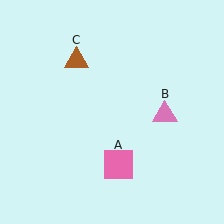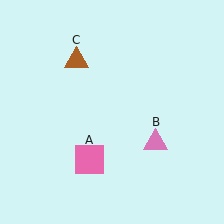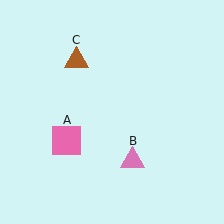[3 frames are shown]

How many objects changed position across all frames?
2 objects changed position: pink square (object A), pink triangle (object B).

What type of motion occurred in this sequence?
The pink square (object A), pink triangle (object B) rotated clockwise around the center of the scene.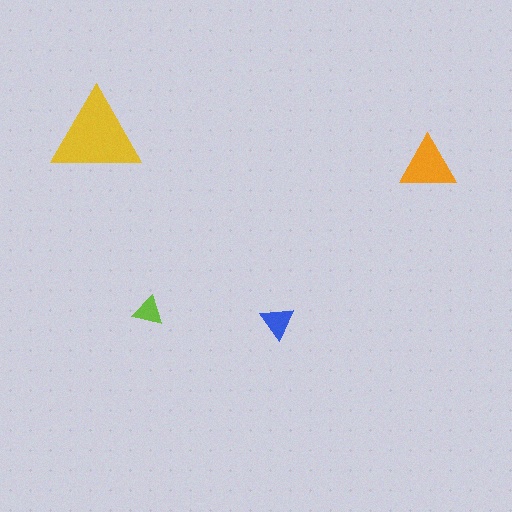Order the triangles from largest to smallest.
the yellow one, the orange one, the blue one, the lime one.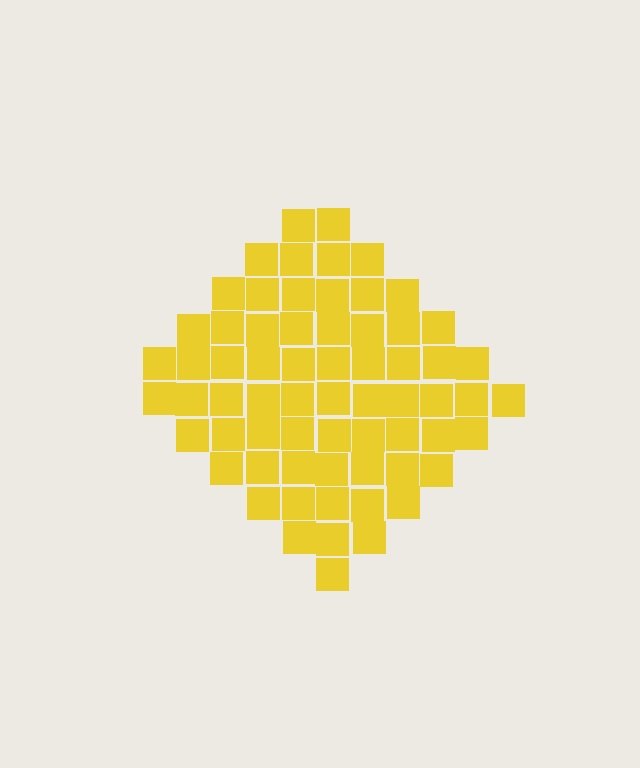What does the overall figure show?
The overall figure shows a diamond.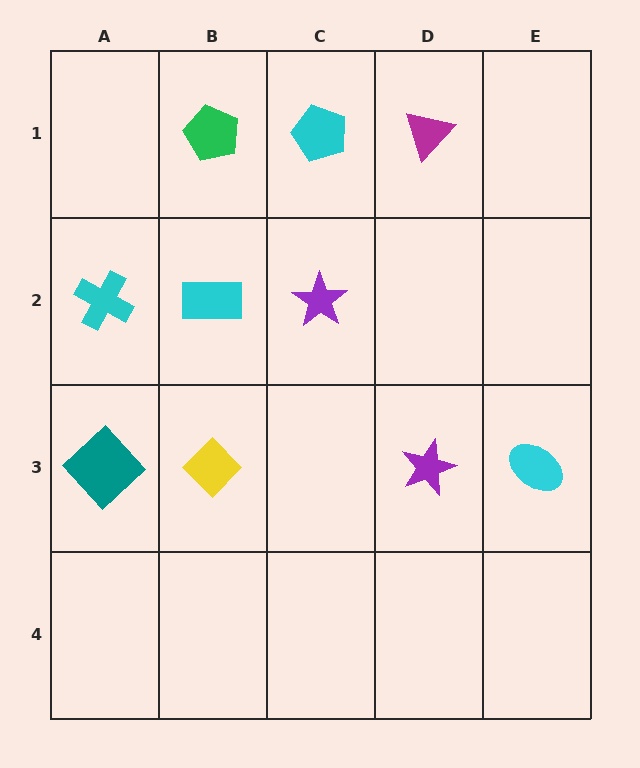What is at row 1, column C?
A cyan pentagon.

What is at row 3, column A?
A teal diamond.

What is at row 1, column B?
A green pentagon.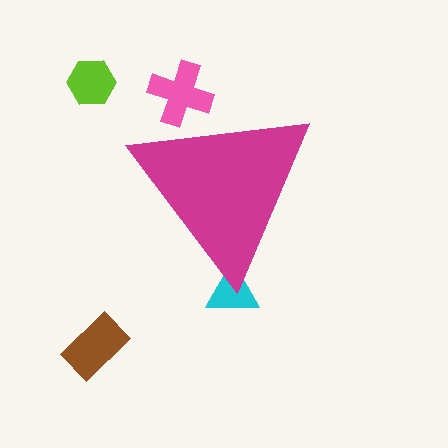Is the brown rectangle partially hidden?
No, the brown rectangle is fully visible.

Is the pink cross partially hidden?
Yes, the pink cross is partially hidden behind the magenta triangle.